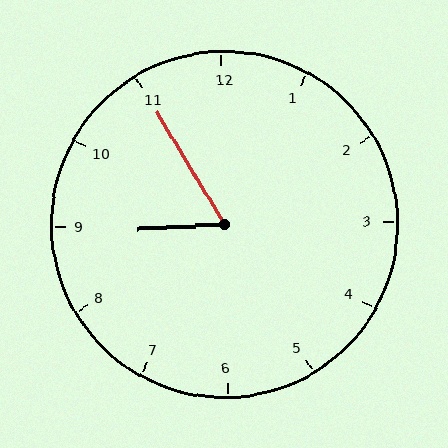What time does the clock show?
8:55.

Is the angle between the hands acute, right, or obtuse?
It is acute.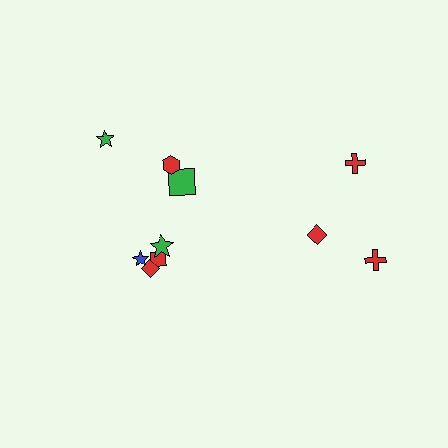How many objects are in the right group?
There are 3 objects.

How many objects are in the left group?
There are 7 objects.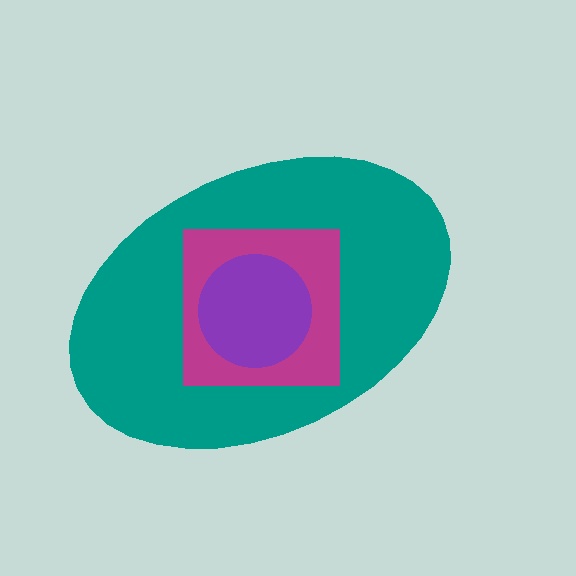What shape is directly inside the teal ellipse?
The magenta square.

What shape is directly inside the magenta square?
The purple circle.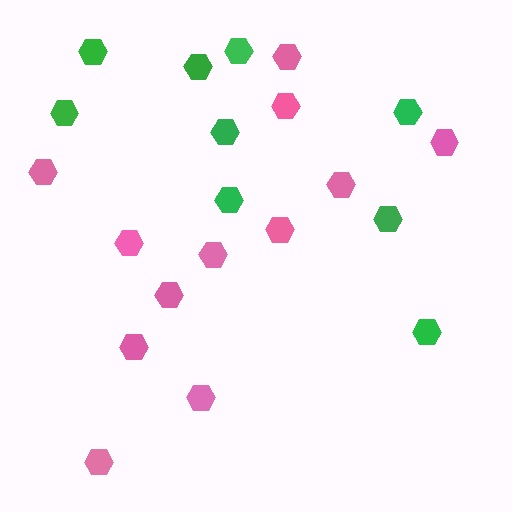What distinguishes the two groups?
There are 2 groups: one group of pink hexagons (12) and one group of green hexagons (9).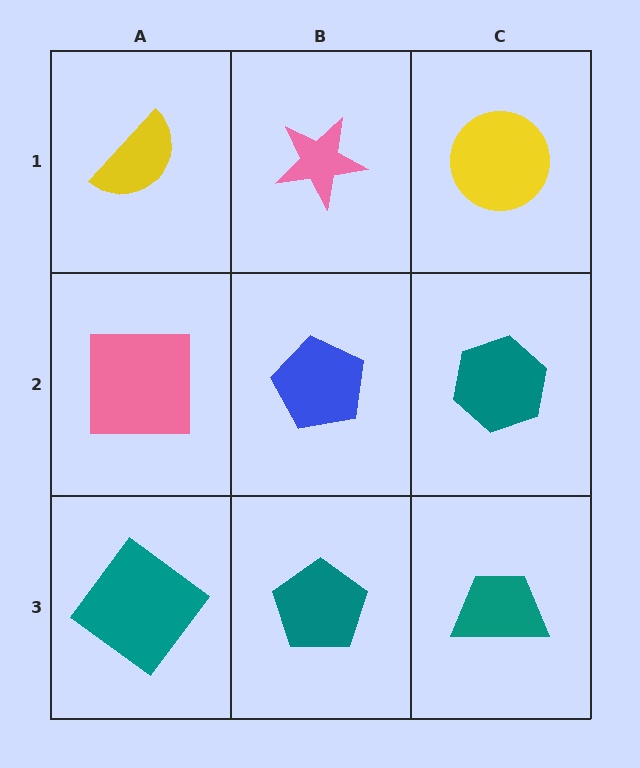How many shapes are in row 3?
3 shapes.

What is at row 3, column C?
A teal trapezoid.